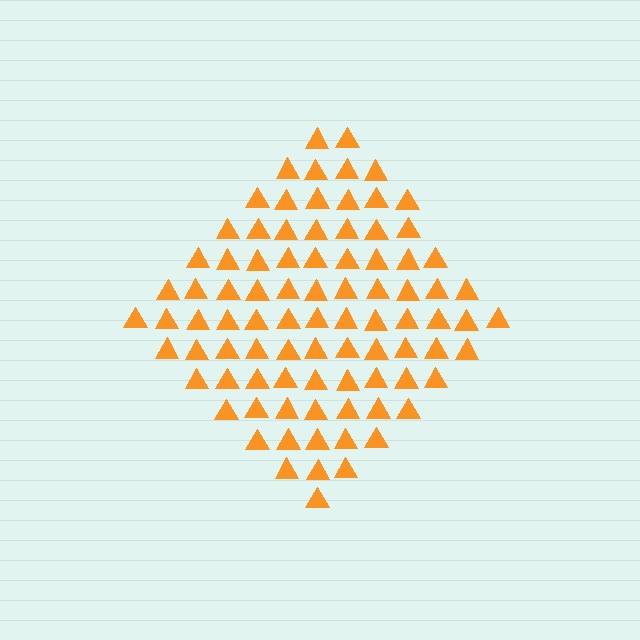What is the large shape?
The large shape is a diamond.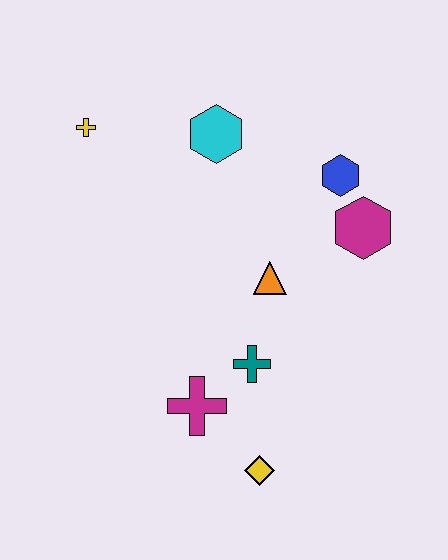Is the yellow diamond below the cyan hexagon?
Yes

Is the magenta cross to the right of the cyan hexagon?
No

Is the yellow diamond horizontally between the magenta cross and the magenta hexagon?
Yes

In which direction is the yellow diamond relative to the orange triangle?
The yellow diamond is below the orange triangle.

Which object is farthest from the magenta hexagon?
The yellow cross is farthest from the magenta hexagon.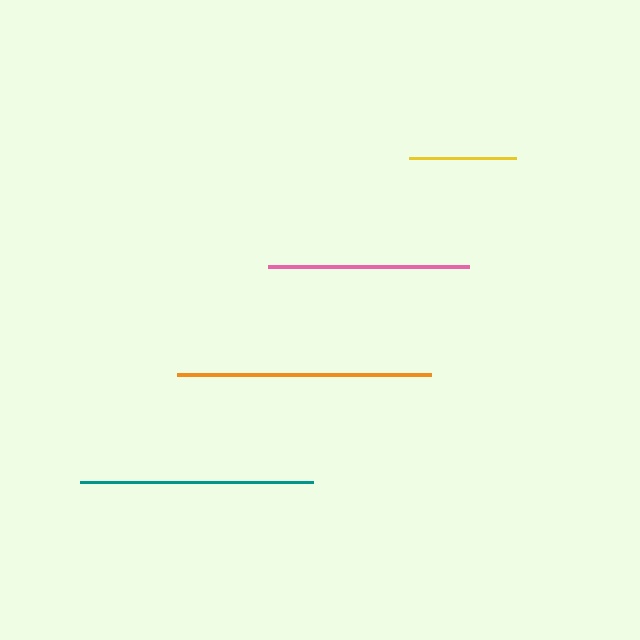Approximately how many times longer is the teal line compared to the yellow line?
The teal line is approximately 2.2 times the length of the yellow line.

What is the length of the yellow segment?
The yellow segment is approximately 107 pixels long.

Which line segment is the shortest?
The yellow line is the shortest at approximately 107 pixels.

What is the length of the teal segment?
The teal segment is approximately 233 pixels long.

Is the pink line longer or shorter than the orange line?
The orange line is longer than the pink line.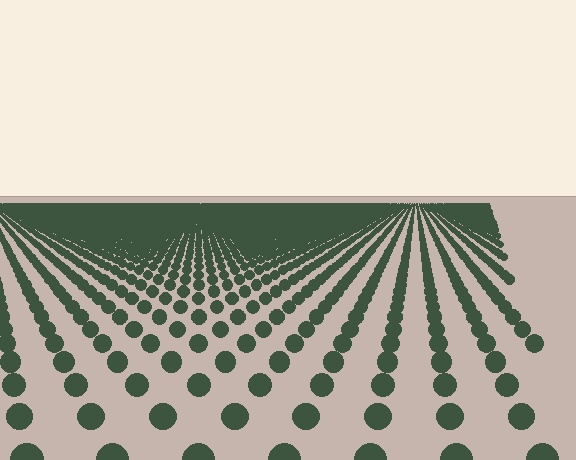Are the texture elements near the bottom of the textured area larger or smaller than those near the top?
Larger. Near the bottom, elements are closer to the viewer and appear at a bigger on-screen size.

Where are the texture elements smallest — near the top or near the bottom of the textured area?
Near the top.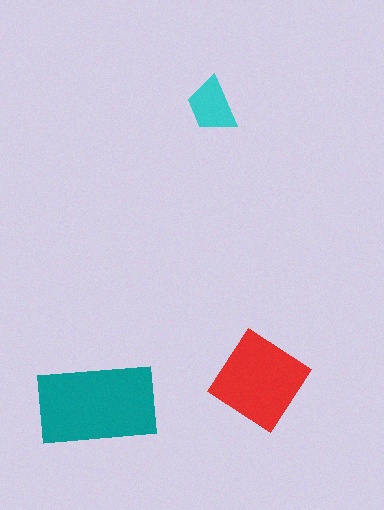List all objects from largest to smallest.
The teal rectangle, the red diamond, the cyan trapezoid.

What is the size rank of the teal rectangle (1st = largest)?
1st.